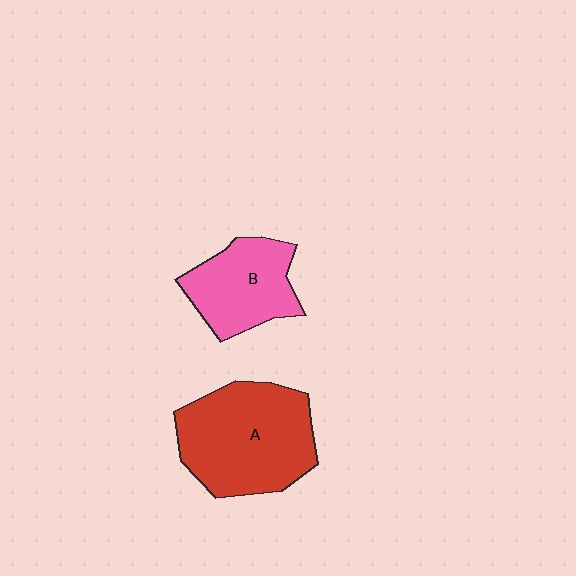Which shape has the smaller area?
Shape B (pink).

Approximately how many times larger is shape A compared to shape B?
Approximately 1.6 times.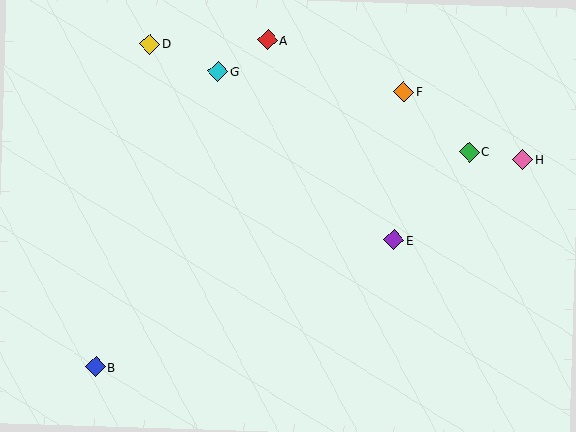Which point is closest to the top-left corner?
Point D is closest to the top-left corner.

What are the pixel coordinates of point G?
Point G is at (218, 72).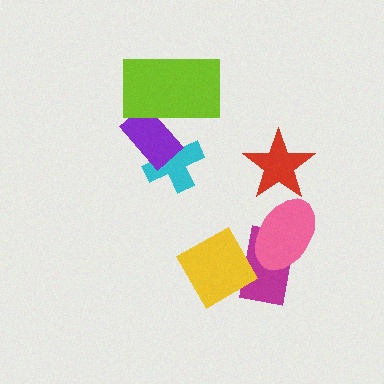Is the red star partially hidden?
No, no other shape covers it.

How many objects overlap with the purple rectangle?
2 objects overlap with the purple rectangle.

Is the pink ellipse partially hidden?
Yes, it is partially covered by another shape.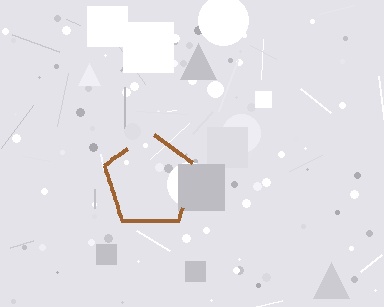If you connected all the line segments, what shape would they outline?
They would outline a pentagon.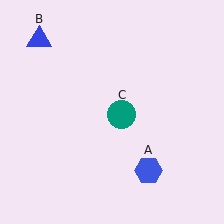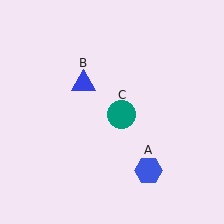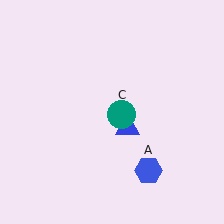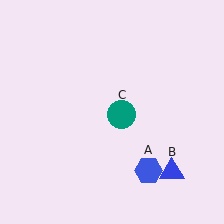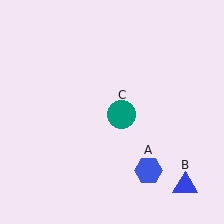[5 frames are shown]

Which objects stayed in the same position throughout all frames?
Blue hexagon (object A) and teal circle (object C) remained stationary.